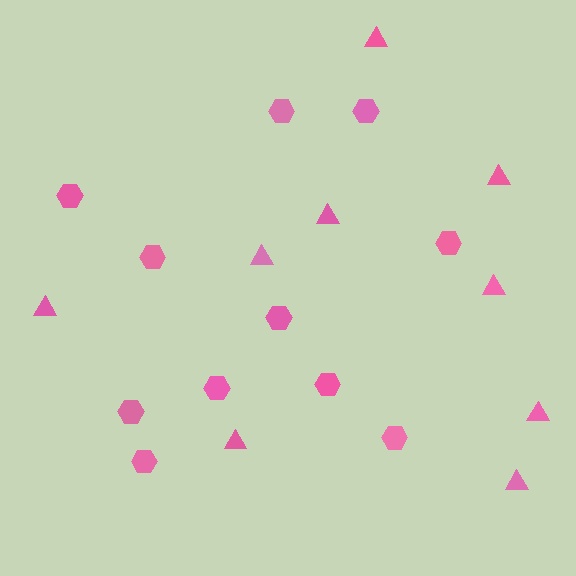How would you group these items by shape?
There are 2 groups: one group of triangles (9) and one group of hexagons (11).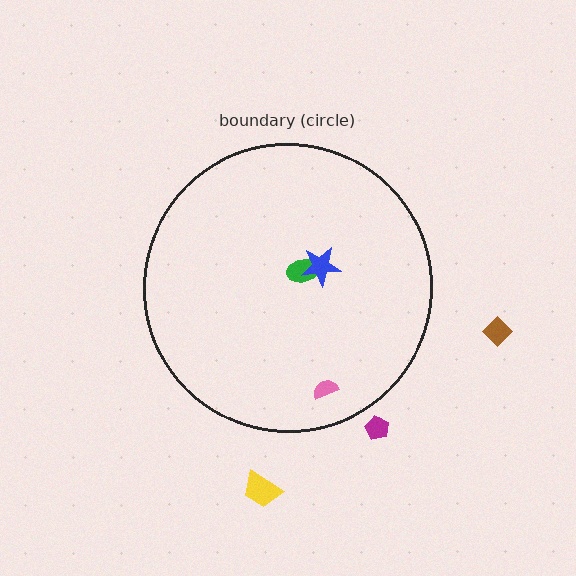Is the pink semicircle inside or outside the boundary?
Inside.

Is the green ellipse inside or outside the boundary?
Inside.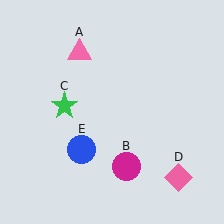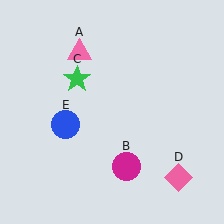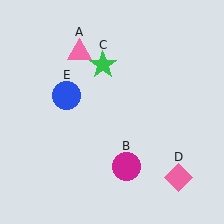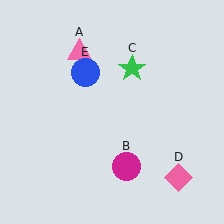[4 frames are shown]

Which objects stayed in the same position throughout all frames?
Pink triangle (object A) and magenta circle (object B) and pink diamond (object D) remained stationary.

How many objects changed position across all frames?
2 objects changed position: green star (object C), blue circle (object E).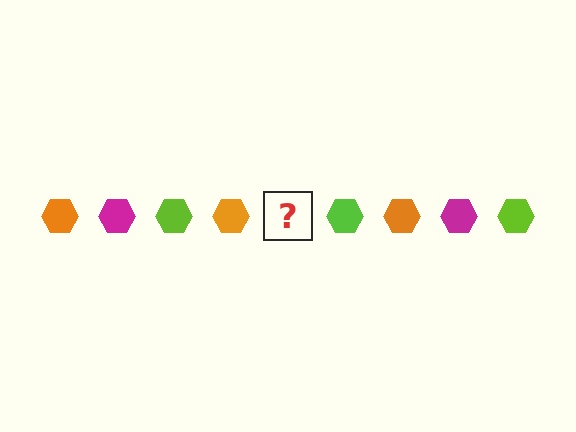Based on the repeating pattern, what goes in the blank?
The blank should be a magenta hexagon.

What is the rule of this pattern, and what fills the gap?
The rule is that the pattern cycles through orange, magenta, lime hexagons. The gap should be filled with a magenta hexagon.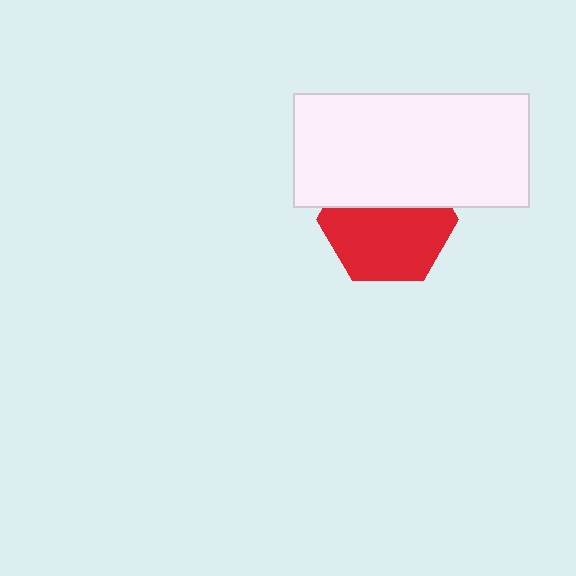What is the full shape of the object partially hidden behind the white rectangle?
The partially hidden object is a red hexagon.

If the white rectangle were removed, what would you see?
You would see the complete red hexagon.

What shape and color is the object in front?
The object in front is a white rectangle.